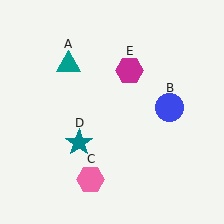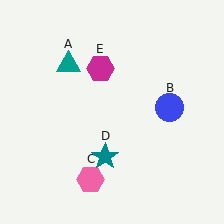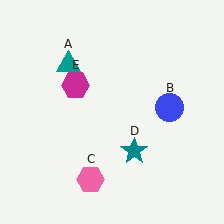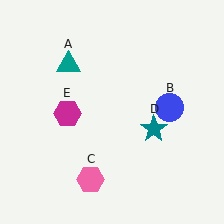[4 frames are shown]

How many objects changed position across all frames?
2 objects changed position: teal star (object D), magenta hexagon (object E).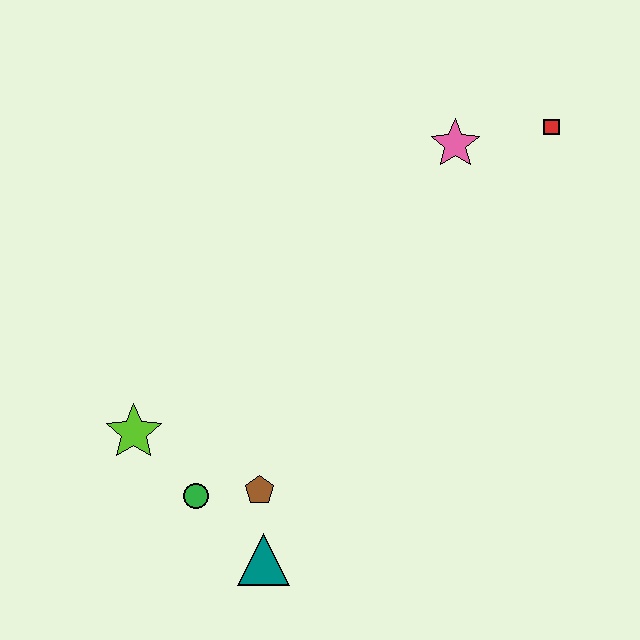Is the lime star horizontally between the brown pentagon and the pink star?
No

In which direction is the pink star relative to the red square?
The pink star is to the left of the red square.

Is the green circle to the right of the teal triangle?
No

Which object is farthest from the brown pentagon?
The red square is farthest from the brown pentagon.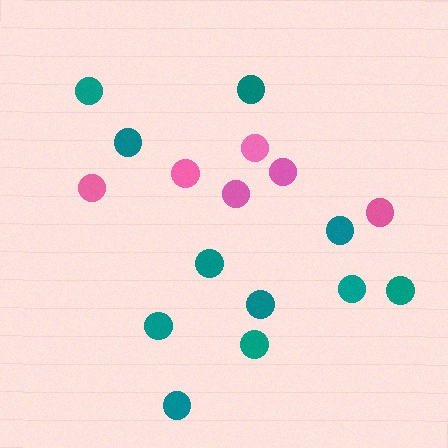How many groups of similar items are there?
There are 2 groups: one group of pink circles (6) and one group of teal circles (11).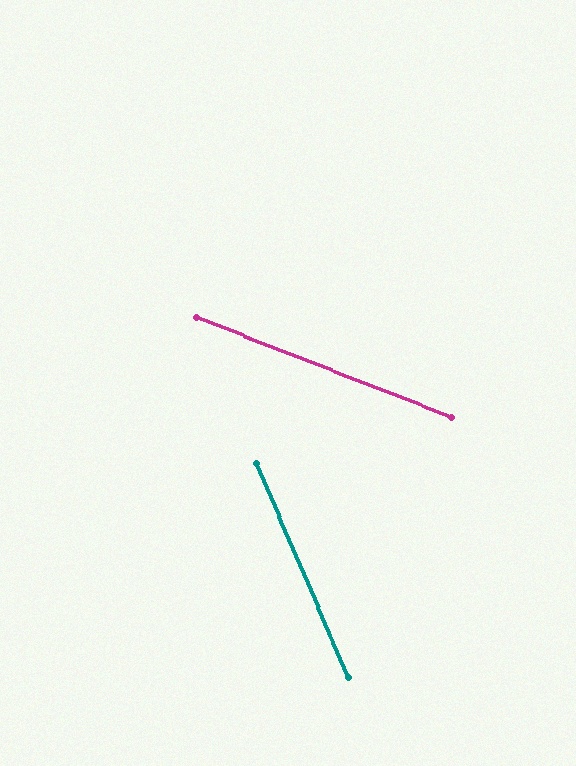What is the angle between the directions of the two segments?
Approximately 45 degrees.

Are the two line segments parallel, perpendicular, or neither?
Neither parallel nor perpendicular — they differ by about 45°.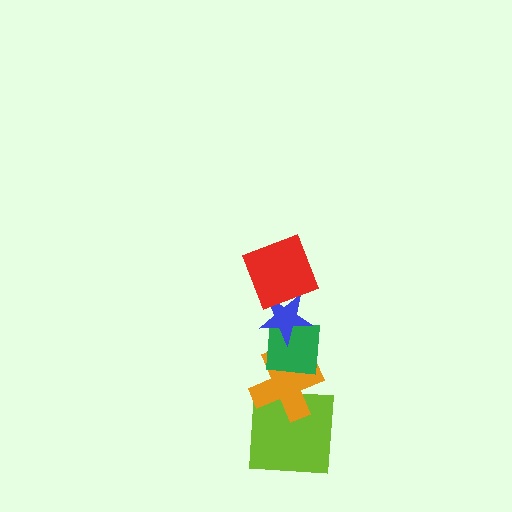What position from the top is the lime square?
The lime square is 5th from the top.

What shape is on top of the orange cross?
The green square is on top of the orange cross.